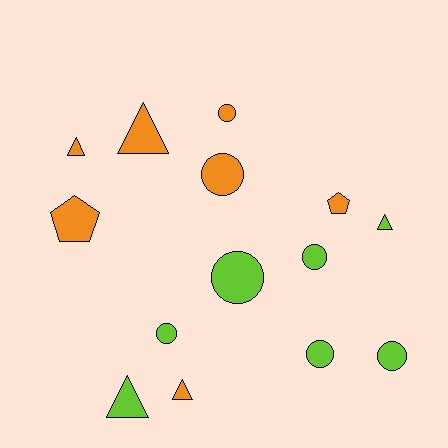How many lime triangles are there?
There are 2 lime triangles.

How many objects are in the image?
There are 14 objects.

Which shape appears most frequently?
Circle, with 7 objects.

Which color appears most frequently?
Orange, with 7 objects.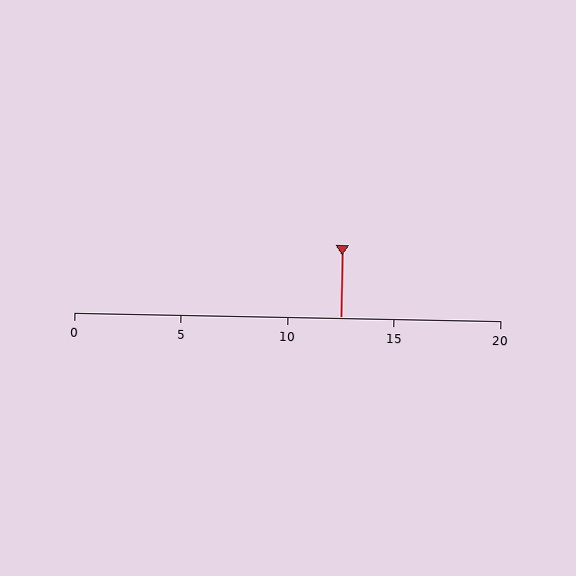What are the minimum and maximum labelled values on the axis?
The axis runs from 0 to 20.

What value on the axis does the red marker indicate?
The marker indicates approximately 12.5.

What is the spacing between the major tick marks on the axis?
The major ticks are spaced 5 apart.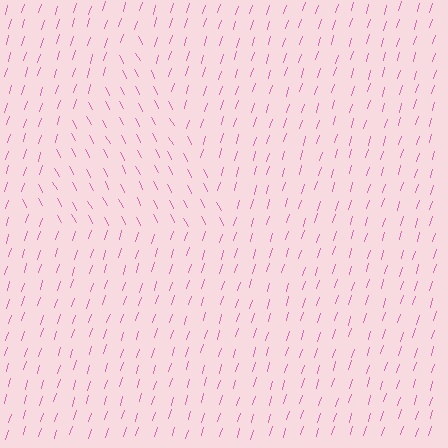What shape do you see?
I see a triangle.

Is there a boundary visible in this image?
Yes, there is a texture boundary formed by a change in line orientation.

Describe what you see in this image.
The image is filled with small pink line segments. A triangle region in the image has lines oriented differently from the surrounding lines, creating a visible texture boundary.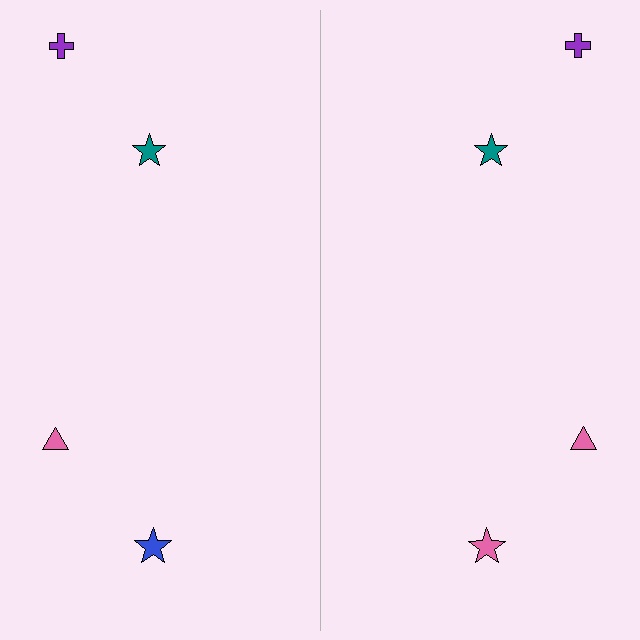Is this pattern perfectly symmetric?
No, the pattern is not perfectly symmetric. The pink star on the right side breaks the symmetry — its mirror counterpart is blue.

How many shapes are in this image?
There are 8 shapes in this image.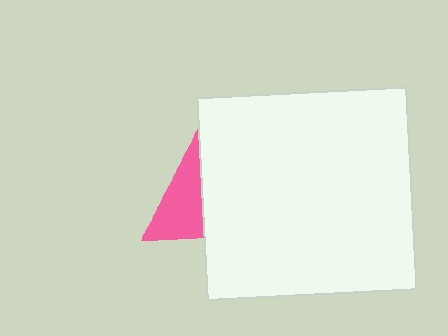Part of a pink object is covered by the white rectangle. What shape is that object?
It is a triangle.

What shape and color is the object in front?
The object in front is a white rectangle.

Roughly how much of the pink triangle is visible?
About half of it is visible (roughly 45%).